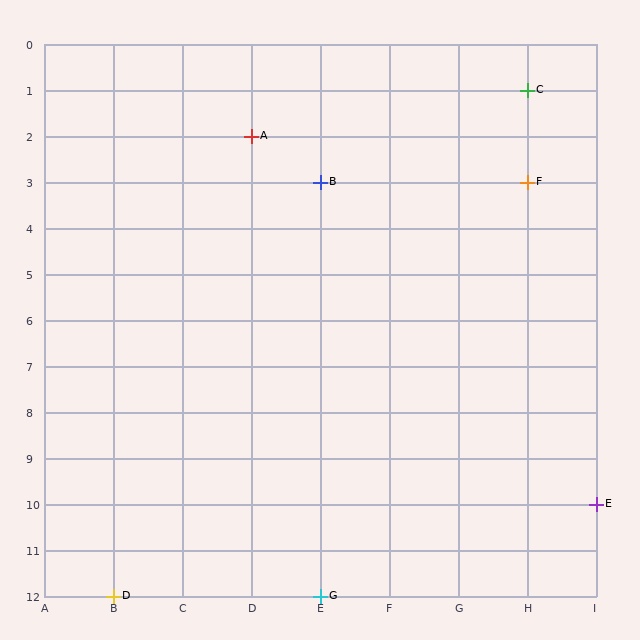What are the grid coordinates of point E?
Point E is at grid coordinates (I, 10).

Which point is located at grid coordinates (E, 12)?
Point G is at (E, 12).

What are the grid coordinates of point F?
Point F is at grid coordinates (H, 3).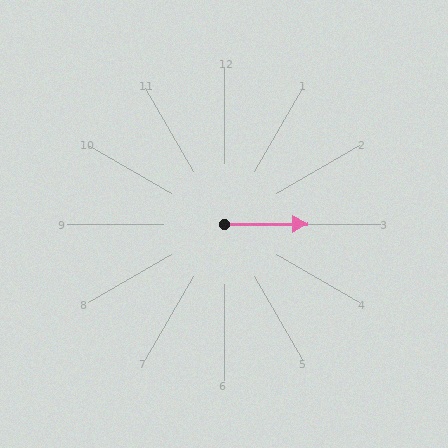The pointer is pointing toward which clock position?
Roughly 3 o'clock.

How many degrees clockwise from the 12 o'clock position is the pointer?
Approximately 90 degrees.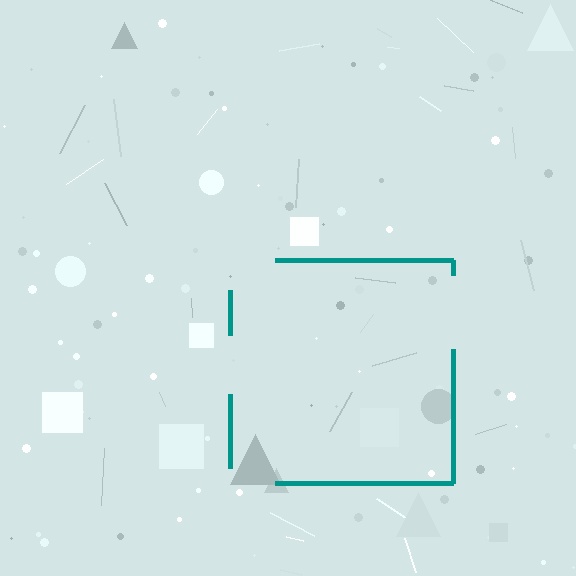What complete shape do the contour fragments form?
The contour fragments form a square.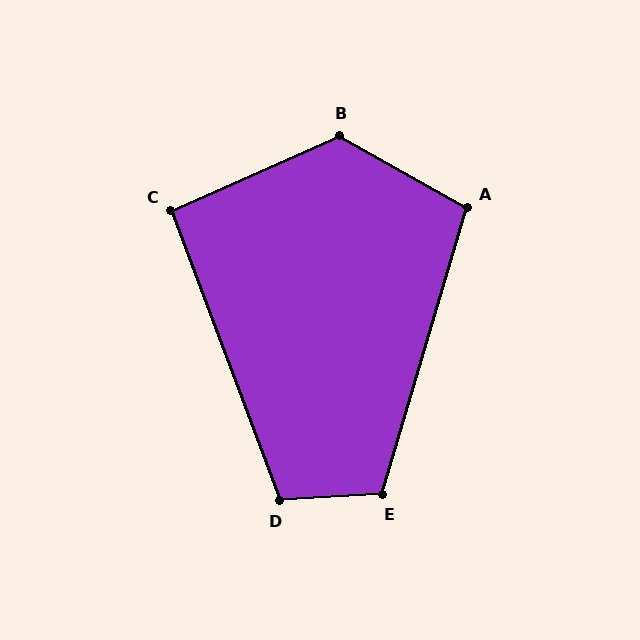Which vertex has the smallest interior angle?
C, at approximately 93 degrees.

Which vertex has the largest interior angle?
B, at approximately 127 degrees.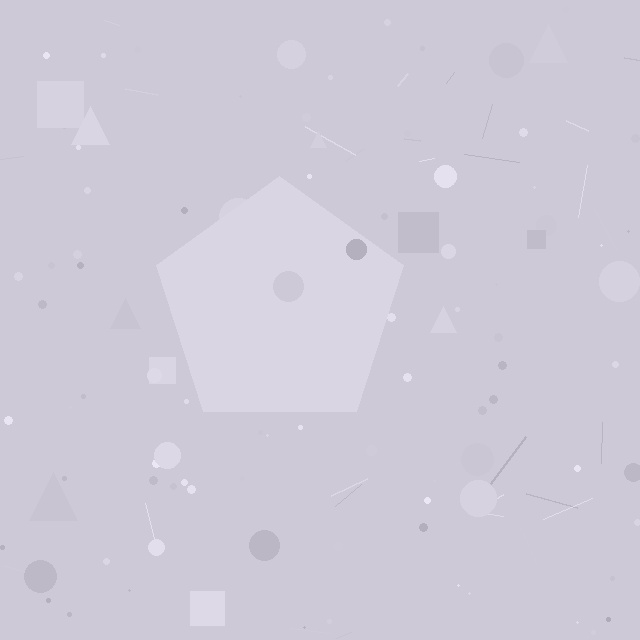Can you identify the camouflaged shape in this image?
The camouflaged shape is a pentagon.